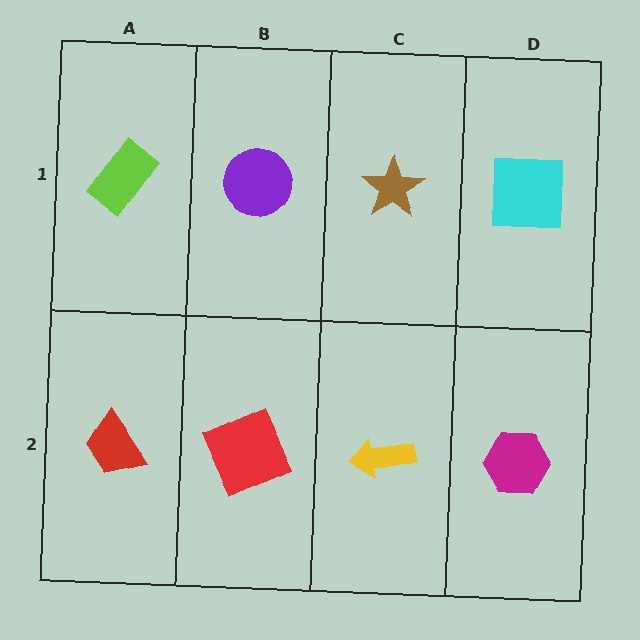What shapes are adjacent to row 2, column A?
A lime rectangle (row 1, column A), a red square (row 2, column B).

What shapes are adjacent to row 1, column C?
A yellow arrow (row 2, column C), a purple circle (row 1, column B), a cyan square (row 1, column D).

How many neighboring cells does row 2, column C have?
3.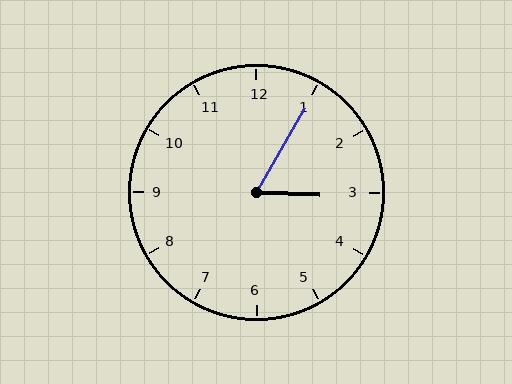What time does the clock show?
3:05.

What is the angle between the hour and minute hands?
Approximately 62 degrees.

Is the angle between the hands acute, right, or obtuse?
It is acute.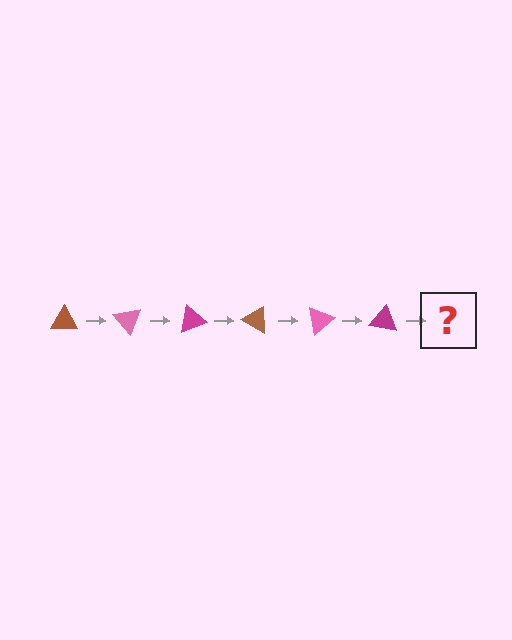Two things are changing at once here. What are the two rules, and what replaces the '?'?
The two rules are that it rotates 50 degrees each step and the color cycles through brown, pink, and magenta. The '?' should be a brown triangle, rotated 300 degrees from the start.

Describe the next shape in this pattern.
It should be a brown triangle, rotated 300 degrees from the start.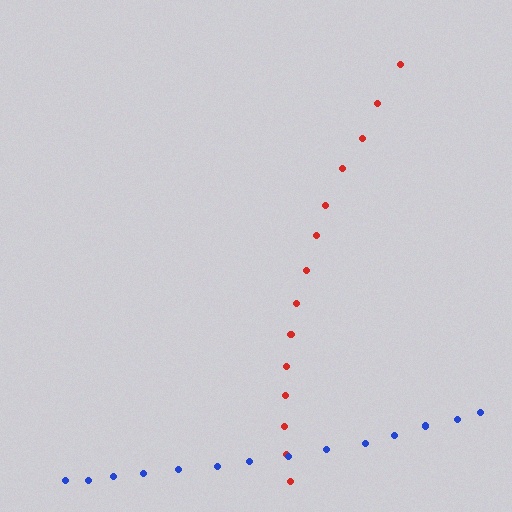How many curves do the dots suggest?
There are 2 distinct paths.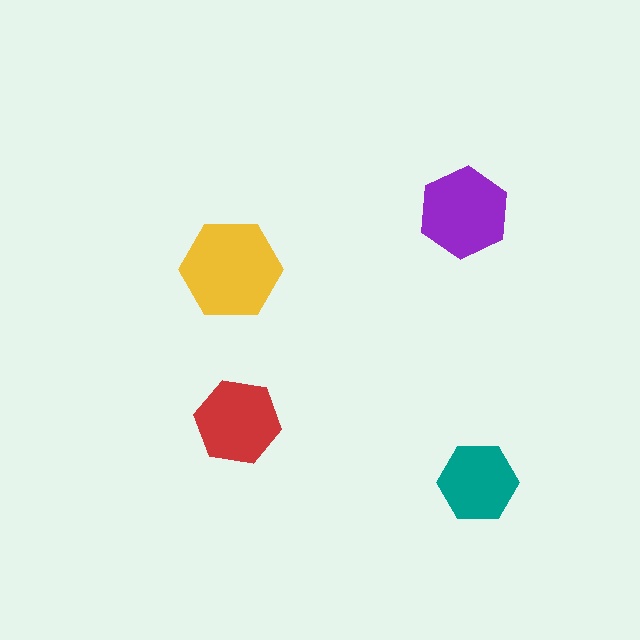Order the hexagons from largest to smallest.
the yellow one, the purple one, the red one, the teal one.